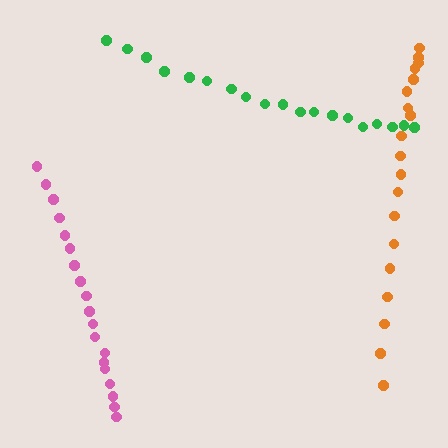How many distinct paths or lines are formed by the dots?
There are 3 distinct paths.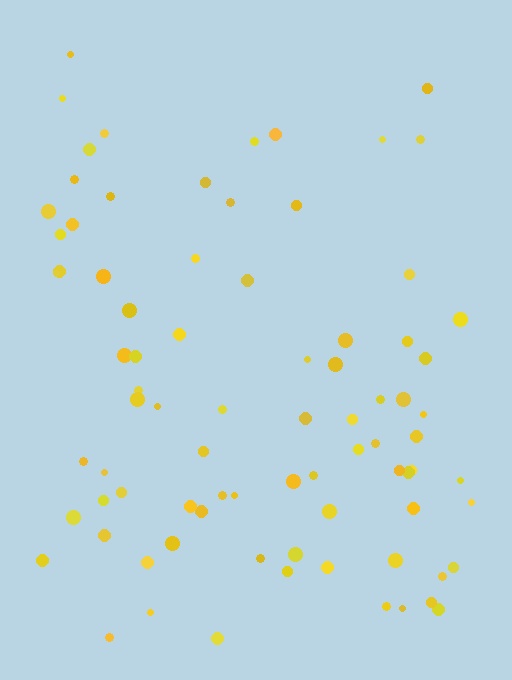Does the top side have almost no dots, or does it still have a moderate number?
Still a moderate number, just noticeably fewer than the bottom.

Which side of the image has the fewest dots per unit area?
The top.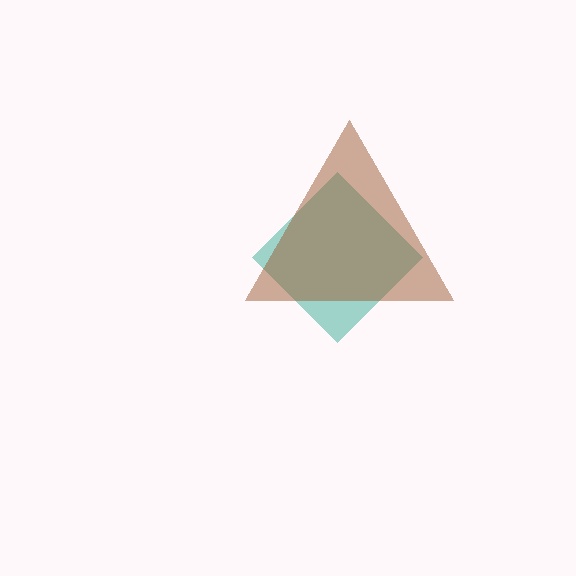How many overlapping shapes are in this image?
There are 2 overlapping shapes in the image.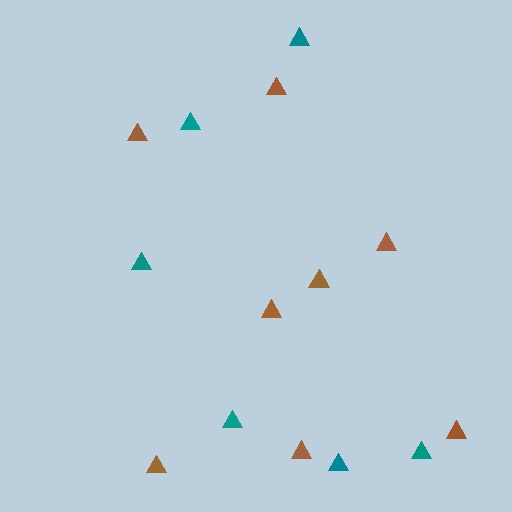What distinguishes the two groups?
There are 2 groups: one group of brown triangles (8) and one group of teal triangles (6).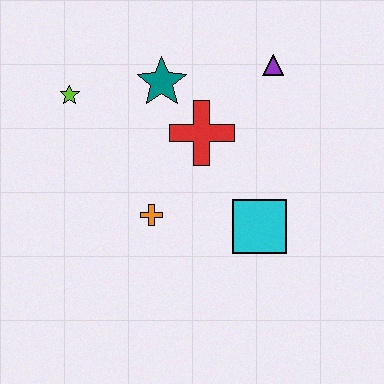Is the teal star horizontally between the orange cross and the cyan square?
Yes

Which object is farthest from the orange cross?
The purple triangle is farthest from the orange cross.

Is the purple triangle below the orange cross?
No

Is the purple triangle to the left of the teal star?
No